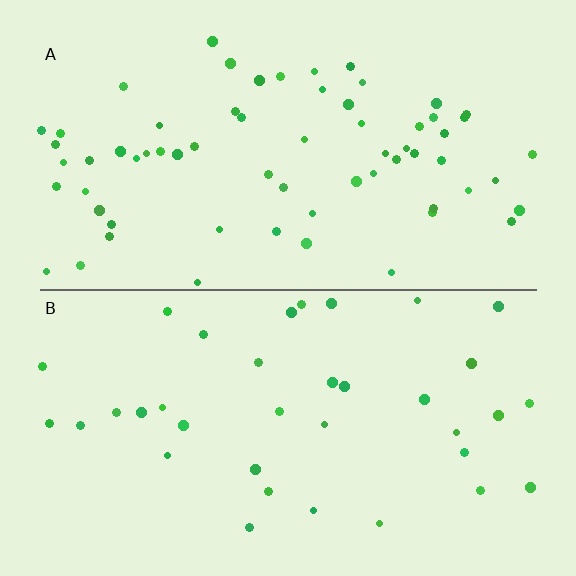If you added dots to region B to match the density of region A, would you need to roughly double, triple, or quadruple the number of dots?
Approximately double.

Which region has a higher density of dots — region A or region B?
A (the top).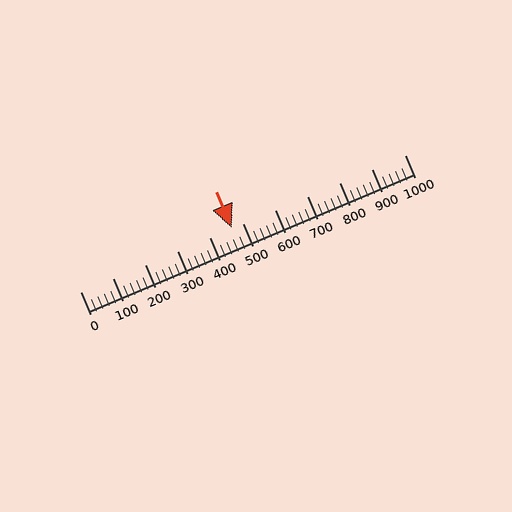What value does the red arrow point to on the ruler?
The red arrow points to approximately 466.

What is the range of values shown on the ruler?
The ruler shows values from 0 to 1000.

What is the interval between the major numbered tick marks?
The major tick marks are spaced 100 units apart.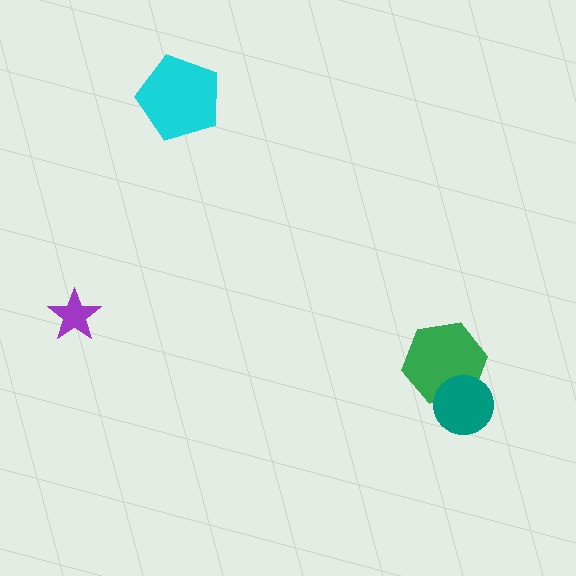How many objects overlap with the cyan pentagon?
0 objects overlap with the cyan pentagon.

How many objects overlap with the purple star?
0 objects overlap with the purple star.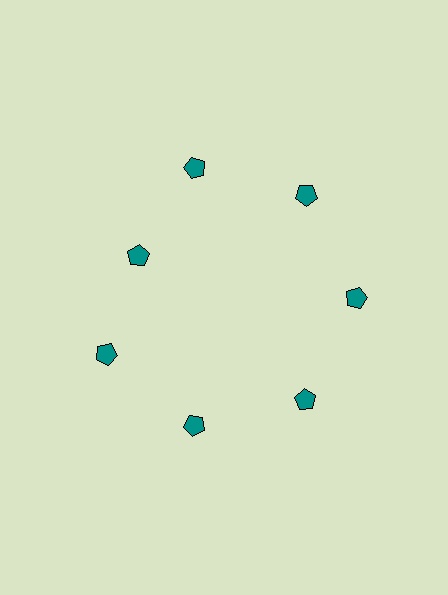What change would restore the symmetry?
The symmetry would be restored by moving it outward, back onto the ring so that all 7 pentagons sit at equal angles and equal distance from the center.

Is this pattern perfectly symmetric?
No. The 7 teal pentagons are arranged in a ring, but one element near the 10 o'clock position is pulled inward toward the center, breaking the 7-fold rotational symmetry.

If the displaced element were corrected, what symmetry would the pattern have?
It would have 7-fold rotational symmetry — the pattern would map onto itself every 51 degrees.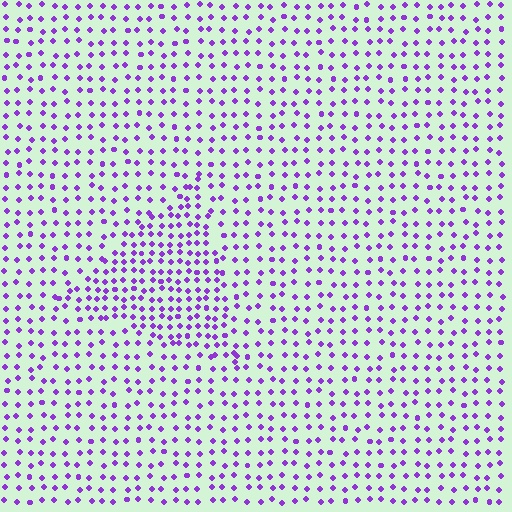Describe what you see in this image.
The image contains small purple elements arranged at two different densities. A triangle-shaped region is visible where the elements are more densely packed than the surrounding area.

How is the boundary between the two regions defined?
The boundary is defined by a change in element density (approximately 1.7x ratio). All elements are the same color, size, and shape.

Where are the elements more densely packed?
The elements are more densely packed inside the triangle boundary.